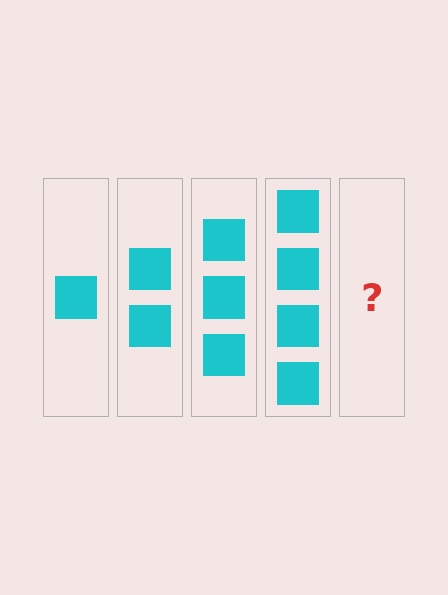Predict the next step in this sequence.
The next step is 5 squares.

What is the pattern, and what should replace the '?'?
The pattern is that each step adds one more square. The '?' should be 5 squares.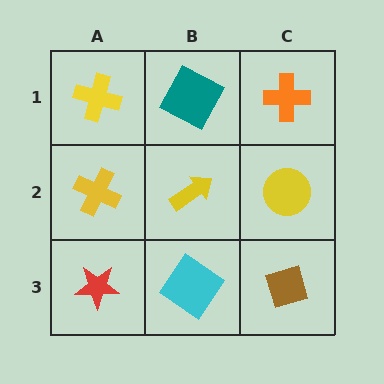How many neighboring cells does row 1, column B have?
3.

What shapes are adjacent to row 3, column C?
A yellow circle (row 2, column C), a cyan diamond (row 3, column B).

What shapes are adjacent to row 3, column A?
A yellow cross (row 2, column A), a cyan diamond (row 3, column B).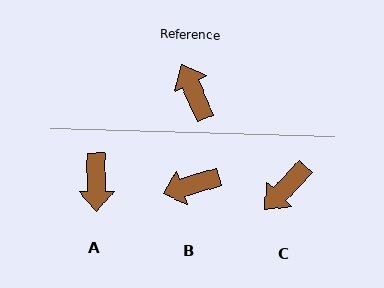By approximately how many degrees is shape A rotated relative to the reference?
Approximately 157 degrees counter-clockwise.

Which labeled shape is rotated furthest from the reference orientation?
A, about 157 degrees away.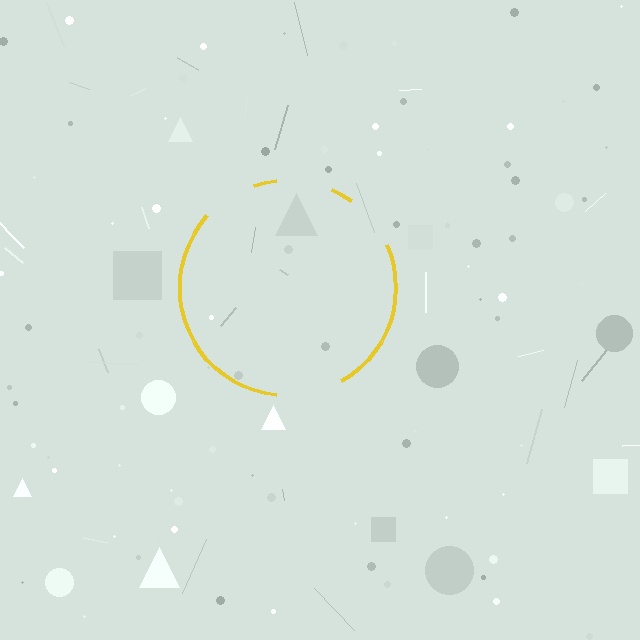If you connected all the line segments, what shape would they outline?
They would outline a circle.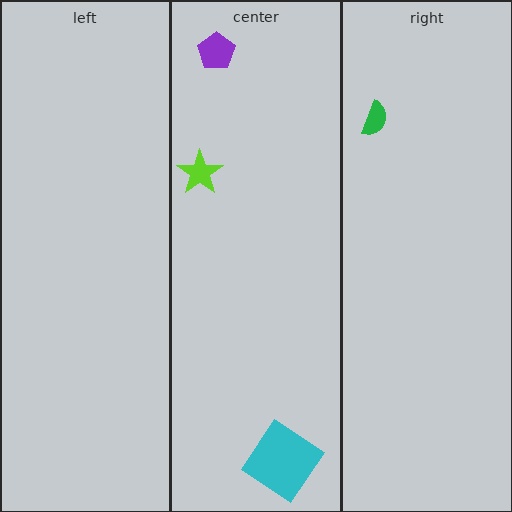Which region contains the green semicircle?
The right region.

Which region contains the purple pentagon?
The center region.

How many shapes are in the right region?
1.